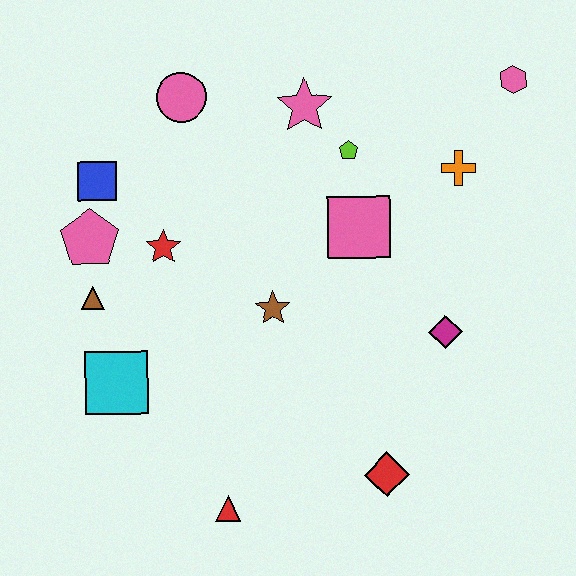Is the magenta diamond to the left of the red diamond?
No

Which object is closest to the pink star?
The lime pentagon is closest to the pink star.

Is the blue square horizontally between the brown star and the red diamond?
No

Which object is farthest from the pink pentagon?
The pink hexagon is farthest from the pink pentagon.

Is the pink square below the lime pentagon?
Yes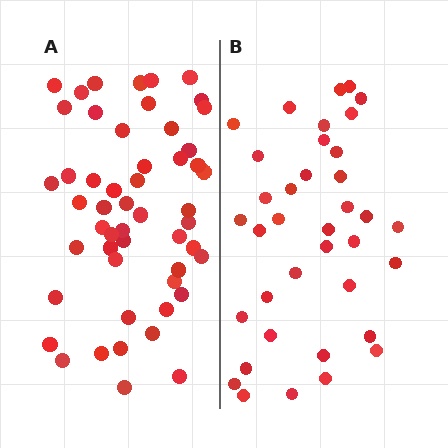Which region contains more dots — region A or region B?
Region A (the left region) has more dots.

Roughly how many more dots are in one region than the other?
Region A has approximately 15 more dots than region B.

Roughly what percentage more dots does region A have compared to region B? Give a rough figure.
About 40% more.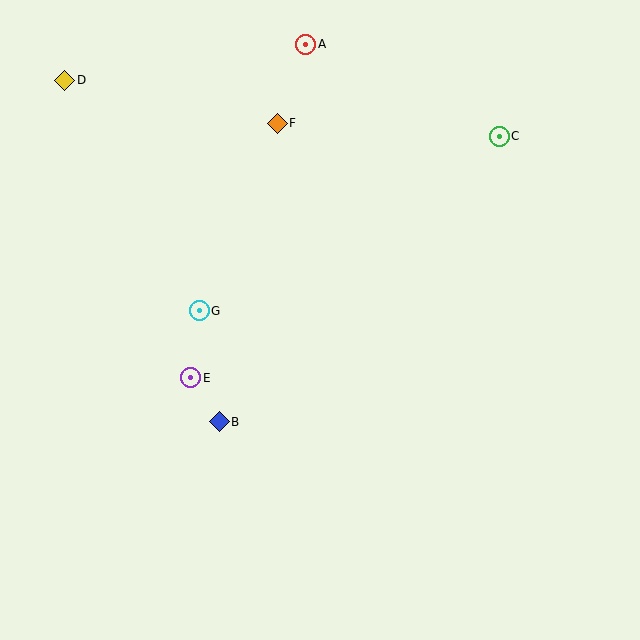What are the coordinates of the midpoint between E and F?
The midpoint between E and F is at (234, 251).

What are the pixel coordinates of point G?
Point G is at (199, 311).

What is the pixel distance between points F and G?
The distance between F and G is 203 pixels.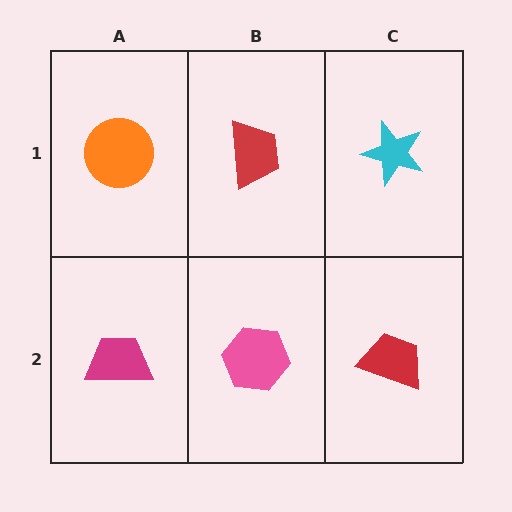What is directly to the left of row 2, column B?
A magenta trapezoid.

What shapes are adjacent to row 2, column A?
An orange circle (row 1, column A), a pink hexagon (row 2, column B).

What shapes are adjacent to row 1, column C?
A red trapezoid (row 2, column C), a red trapezoid (row 1, column B).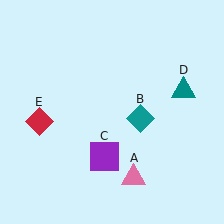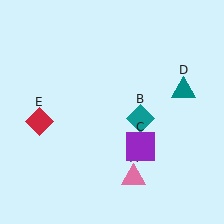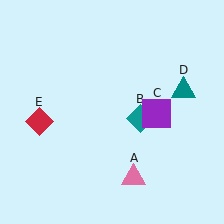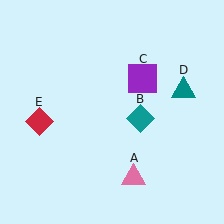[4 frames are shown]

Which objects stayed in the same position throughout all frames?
Pink triangle (object A) and teal diamond (object B) and teal triangle (object D) and red diamond (object E) remained stationary.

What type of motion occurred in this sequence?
The purple square (object C) rotated counterclockwise around the center of the scene.